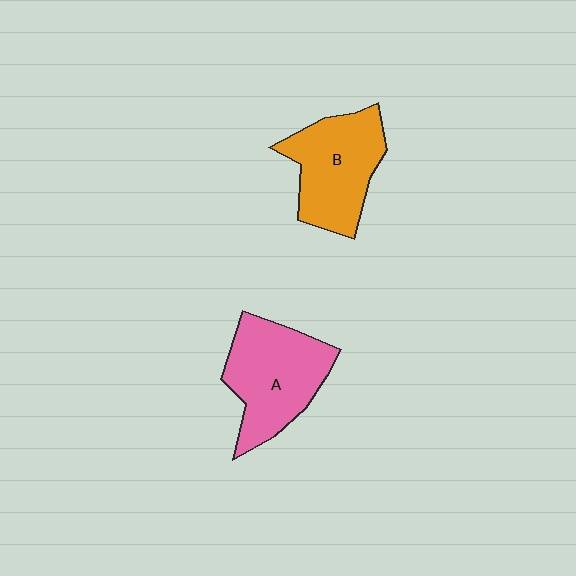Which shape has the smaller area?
Shape B (orange).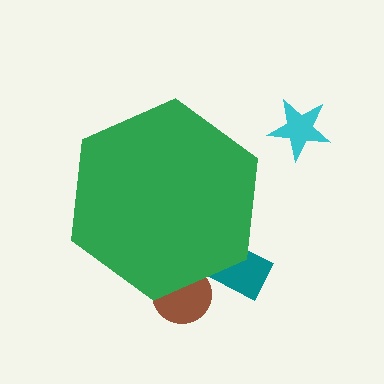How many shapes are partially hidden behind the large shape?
2 shapes are partially hidden.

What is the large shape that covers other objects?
A green hexagon.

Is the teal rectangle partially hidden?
Yes, the teal rectangle is partially hidden behind the green hexagon.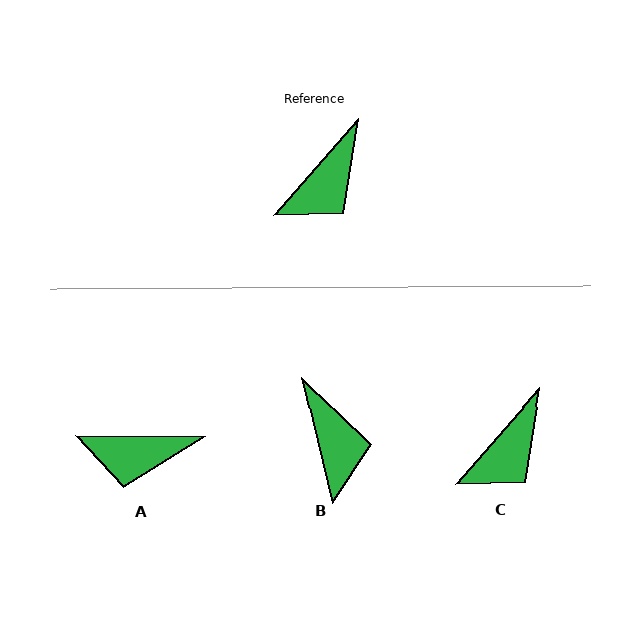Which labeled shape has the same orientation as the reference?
C.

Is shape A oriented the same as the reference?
No, it is off by about 49 degrees.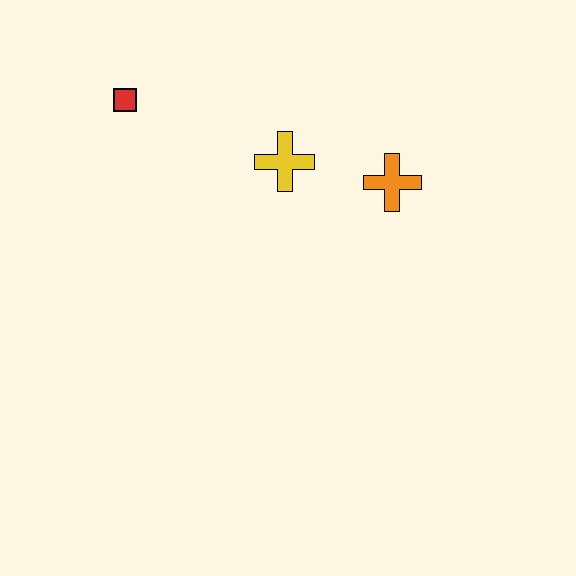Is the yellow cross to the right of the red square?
Yes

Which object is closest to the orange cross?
The yellow cross is closest to the orange cross.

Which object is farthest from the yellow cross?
The red square is farthest from the yellow cross.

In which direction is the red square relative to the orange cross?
The red square is to the left of the orange cross.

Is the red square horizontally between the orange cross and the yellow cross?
No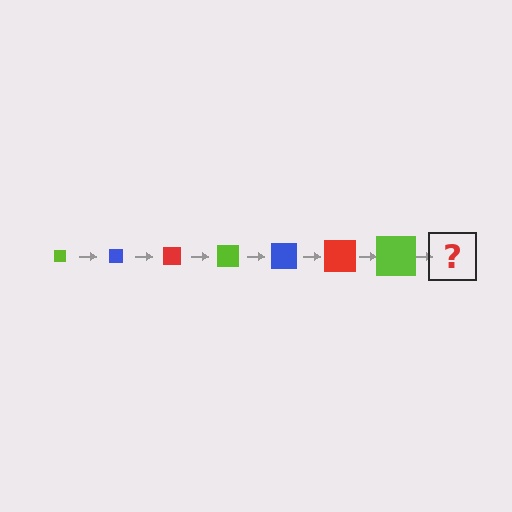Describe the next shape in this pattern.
It should be a blue square, larger than the previous one.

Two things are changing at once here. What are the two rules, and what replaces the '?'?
The two rules are that the square grows larger each step and the color cycles through lime, blue, and red. The '?' should be a blue square, larger than the previous one.